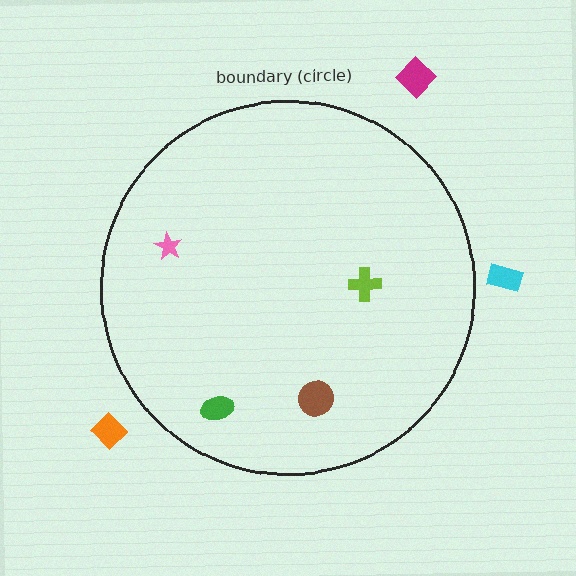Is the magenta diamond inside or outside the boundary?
Outside.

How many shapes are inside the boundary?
4 inside, 3 outside.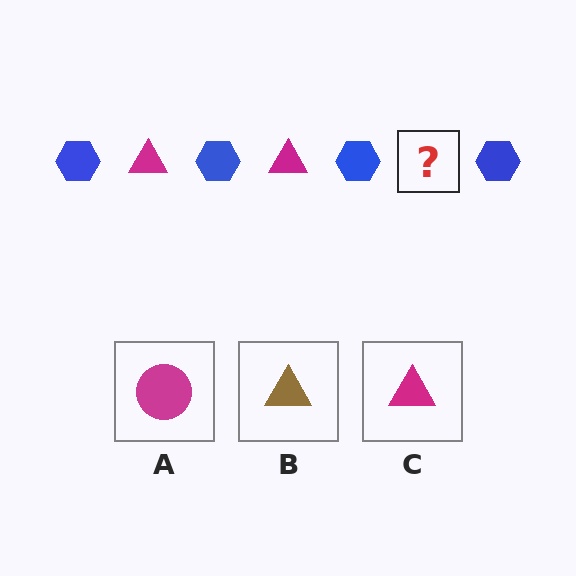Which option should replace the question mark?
Option C.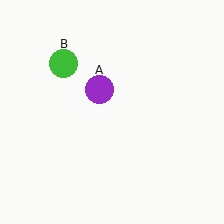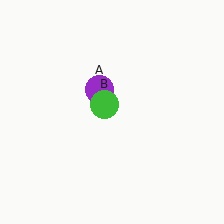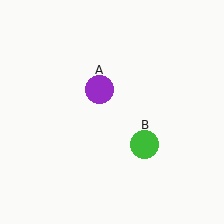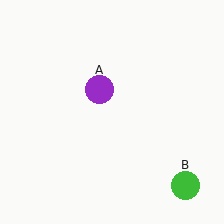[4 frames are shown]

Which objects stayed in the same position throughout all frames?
Purple circle (object A) remained stationary.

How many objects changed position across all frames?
1 object changed position: green circle (object B).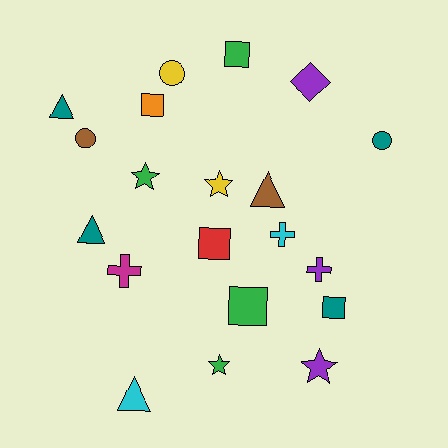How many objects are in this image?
There are 20 objects.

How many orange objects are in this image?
There is 1 orange object.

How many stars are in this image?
There are 4 stars.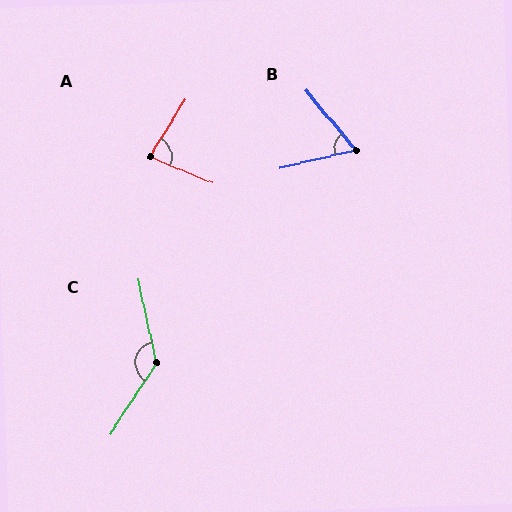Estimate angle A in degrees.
Approximately 80 degrees.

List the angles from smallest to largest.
B (63°), A (80°), C (134°).